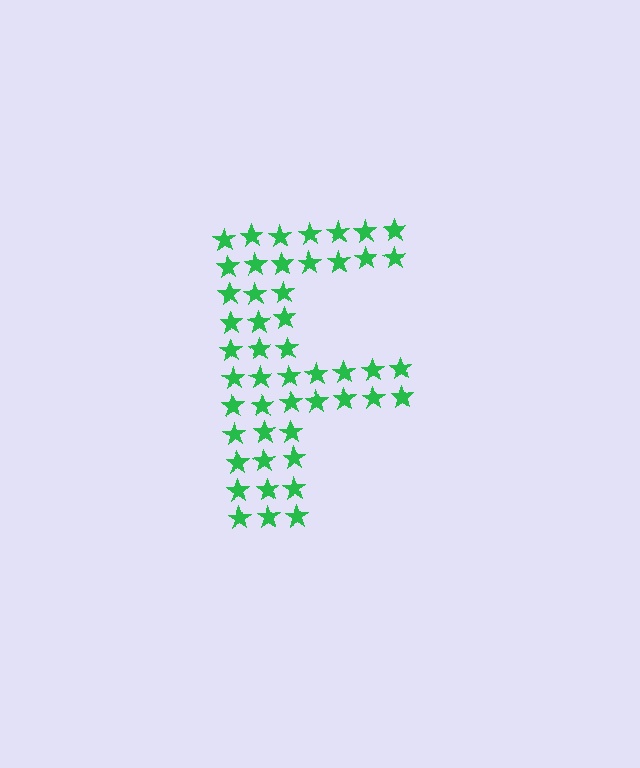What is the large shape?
The large shape is the letter F.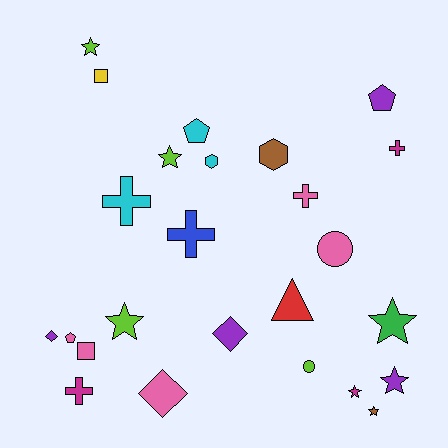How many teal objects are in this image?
There are no teal objects.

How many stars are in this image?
There are 7 stars.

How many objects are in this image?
There are 25 objects.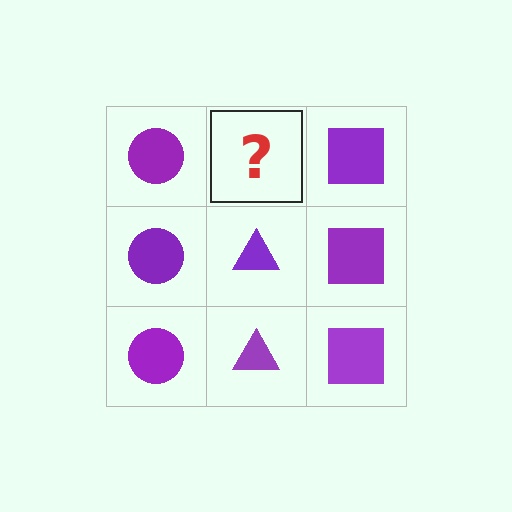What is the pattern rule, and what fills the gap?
The rule is that each column has a consistent shape. The gap should be filled with a purple triangle.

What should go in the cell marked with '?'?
The missing cell should contain a purple triangle.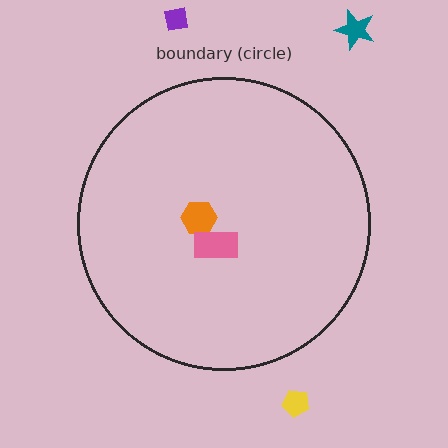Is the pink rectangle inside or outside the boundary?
Inside.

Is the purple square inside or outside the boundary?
Outside.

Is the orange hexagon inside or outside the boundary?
Inside.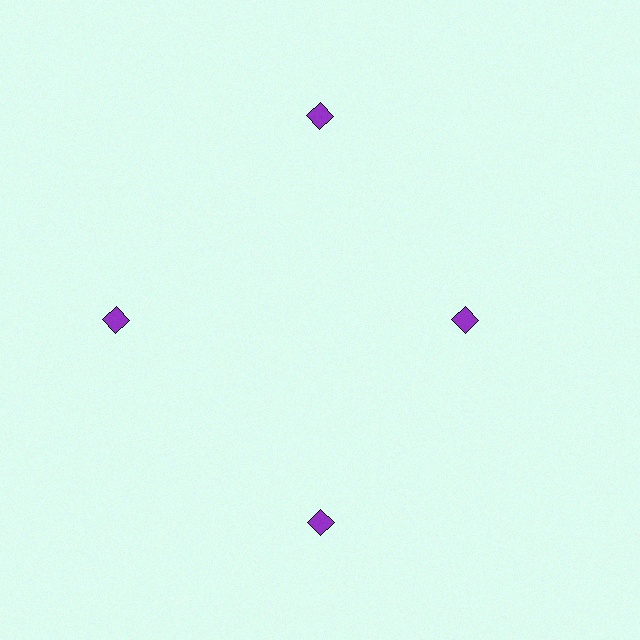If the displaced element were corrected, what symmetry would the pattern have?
It would have 4-fold rotational symmetry — the pattern would map onto itself every 90 degrees.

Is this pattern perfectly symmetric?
No. The 4 purple diamonds are arranged in a ring, but one element near the 3 o'clock position is pulled inward toward the center, breaking the 4-fold rotational symmetry.